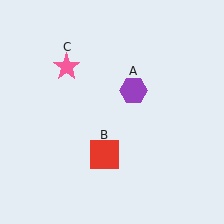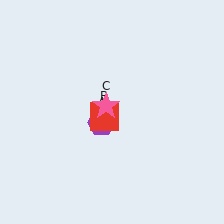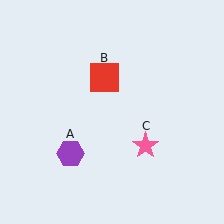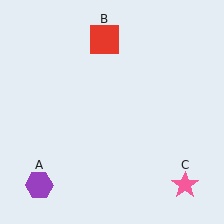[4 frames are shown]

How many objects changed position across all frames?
3 objects changed position: purple hexagon (object A), red square (object B), pink star (object C).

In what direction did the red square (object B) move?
The red square (object B) moved up.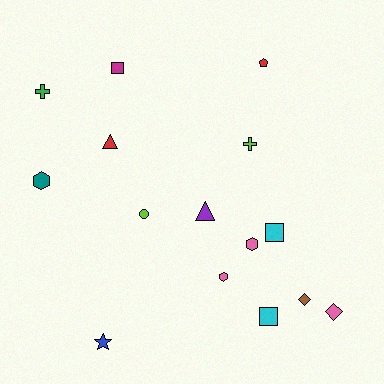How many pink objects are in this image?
There are 3 pink objects.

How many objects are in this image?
There are 15 objects.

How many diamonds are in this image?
There are 2 diamonds.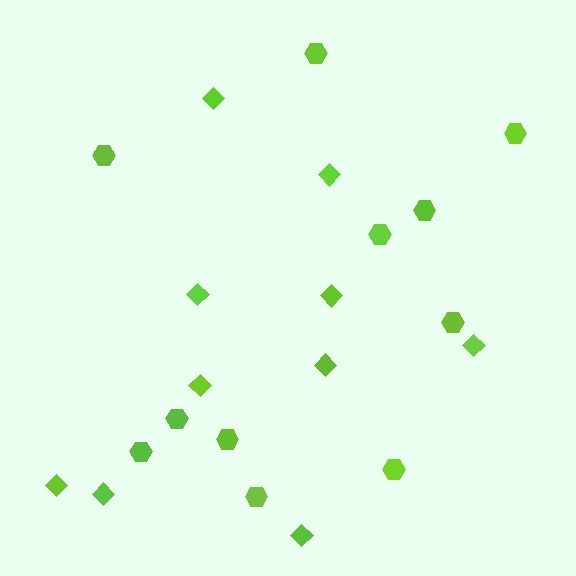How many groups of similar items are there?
There are 2 groups: one group of diamonds (10) and one group of hexagons (11).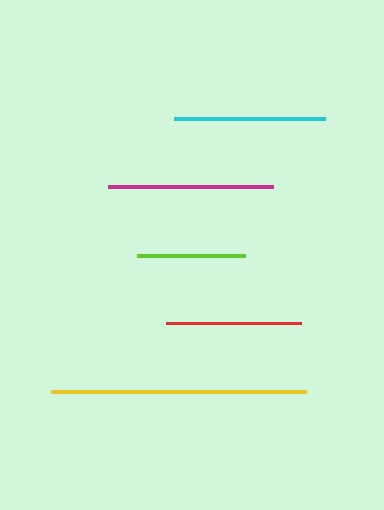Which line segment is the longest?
The yellow line is the longest at approximately 256 pixels.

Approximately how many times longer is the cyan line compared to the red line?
The cyan line is approximately 1.1 times the length of the red line.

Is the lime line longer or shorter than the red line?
The red line is longer than the lime line.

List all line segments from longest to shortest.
From longest to shortest: yellow, magenta, cyan, red, lime.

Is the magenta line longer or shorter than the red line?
The magenta line is longer than the red line.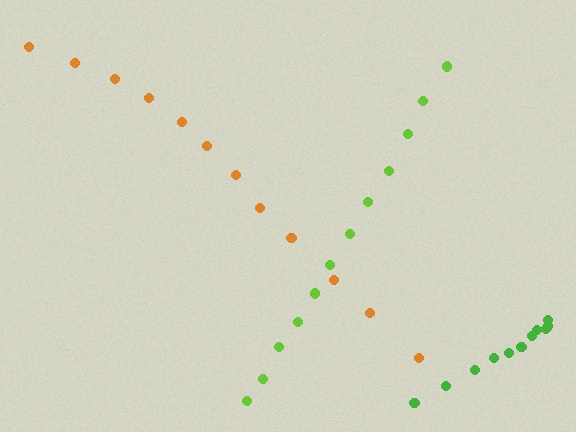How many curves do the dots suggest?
There are 3 distinct paths.